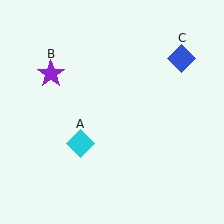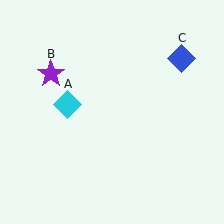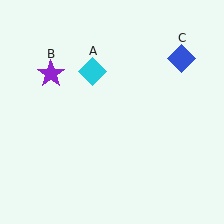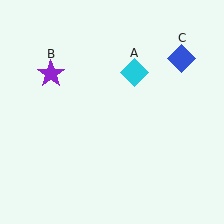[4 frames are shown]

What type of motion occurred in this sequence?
The cyan diamond (object A) rotated clockwise around the center of the scene.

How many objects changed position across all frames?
1 object changed position: cyan diamond (object A).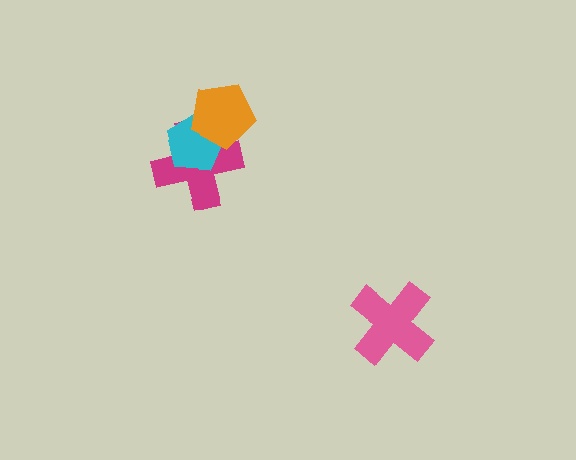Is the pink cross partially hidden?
No, no other shape covers it.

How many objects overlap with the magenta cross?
2 objects overlap with the magenta cross.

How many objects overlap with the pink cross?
0 objects overlap with the pink cross.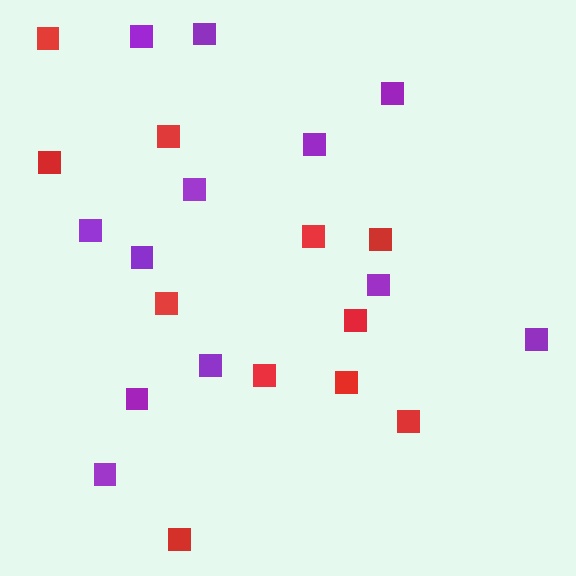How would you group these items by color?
There are 2 groups: one group of purple squares (12) and one group of red squares (11).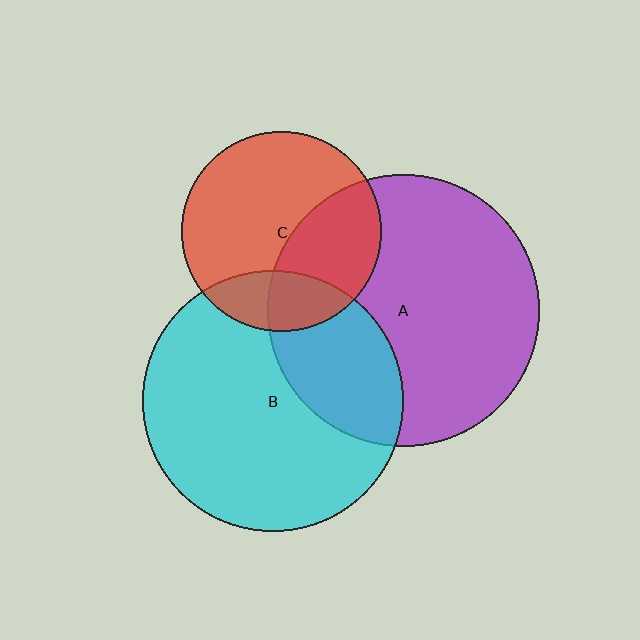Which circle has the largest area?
Circle A (purple).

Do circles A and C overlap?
Yes.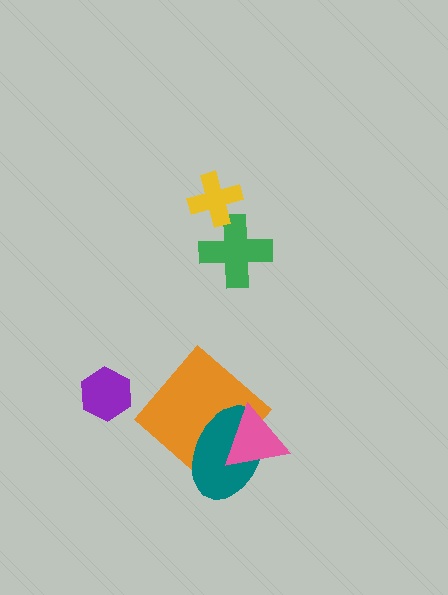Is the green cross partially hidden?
Yes, it is partially covered by another shape.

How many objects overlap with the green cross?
1 object overlaps with the green cross.